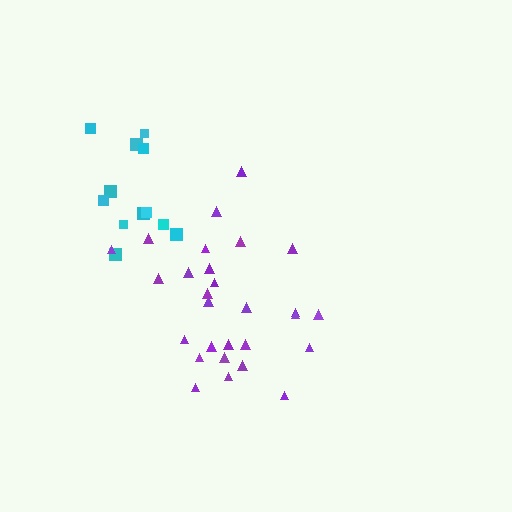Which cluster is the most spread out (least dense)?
Purple.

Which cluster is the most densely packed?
Cyan.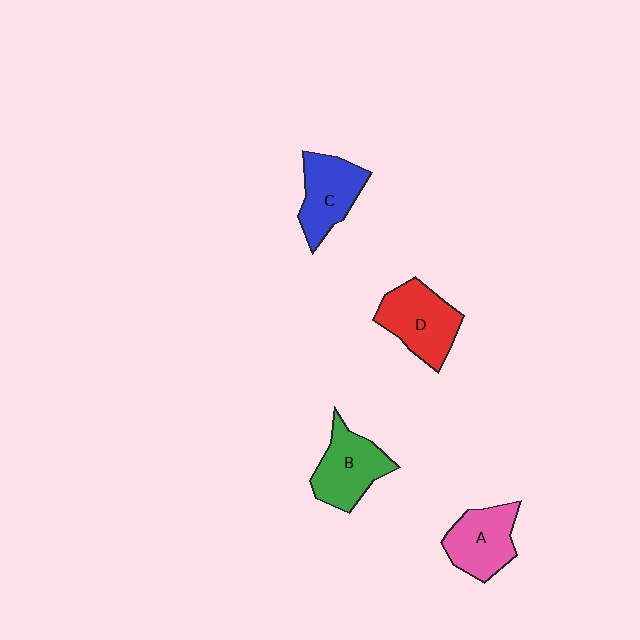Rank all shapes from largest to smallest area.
From largest to smallest: D (red), B (green), C (blue), A (pink).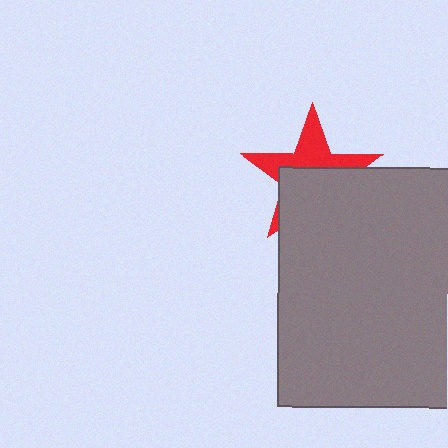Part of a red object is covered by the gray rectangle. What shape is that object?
It is a star.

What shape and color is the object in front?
The object in front is a gray rectangle.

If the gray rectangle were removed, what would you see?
You would see the complete red star.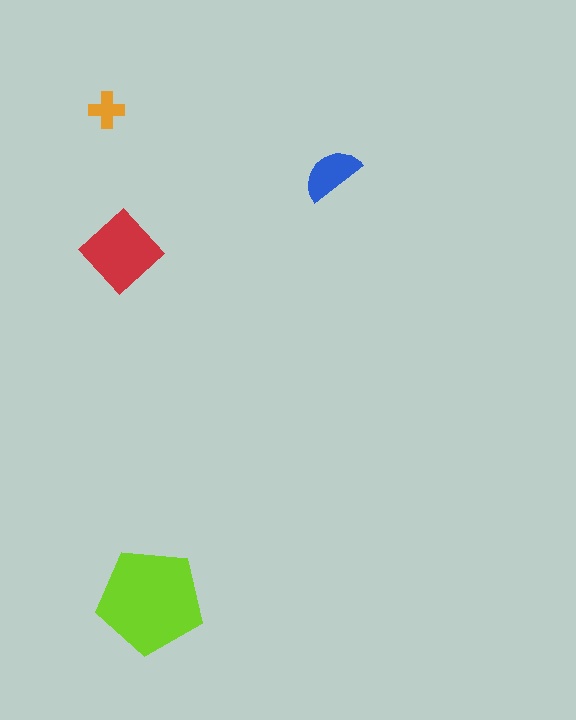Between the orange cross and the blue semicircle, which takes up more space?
The blue semicircle.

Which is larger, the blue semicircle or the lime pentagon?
The lime pentagon.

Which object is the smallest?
The orange cross.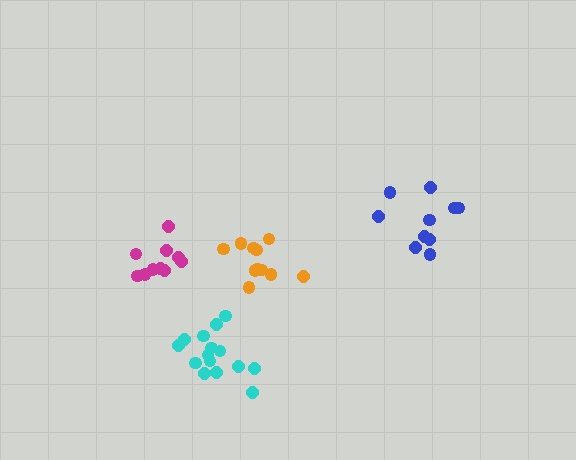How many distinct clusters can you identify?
There are 4 distinct clusters.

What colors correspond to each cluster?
The clusters are colored: blue, cyan, orange, magenta.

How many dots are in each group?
Group 1: 10 dots, Group 2: 15 dots, Group 3: 11 dots, Group 4: 10 dots (46 total).